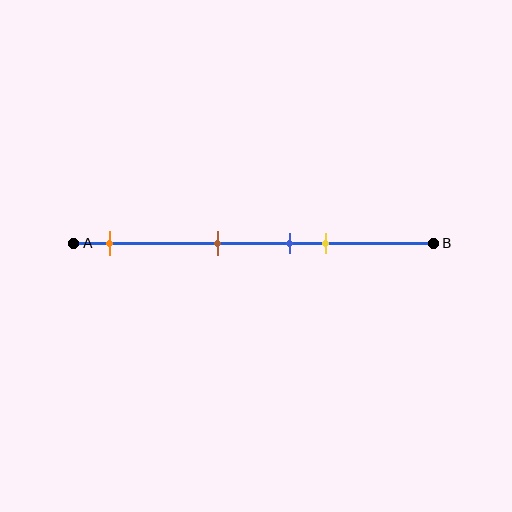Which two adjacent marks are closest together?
The blue and yellow marks are the closest adjacent pair.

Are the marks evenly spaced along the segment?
No, the marks are not evenly spaced.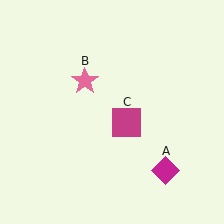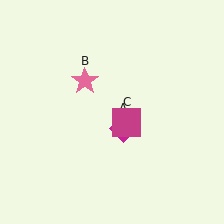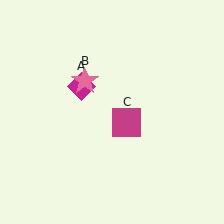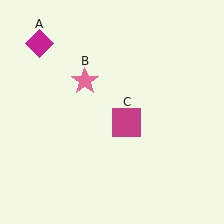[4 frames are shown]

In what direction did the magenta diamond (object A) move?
The magenta diamond (object A) moved up and to the left.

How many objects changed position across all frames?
1 object changed position: magenta diamond (object A).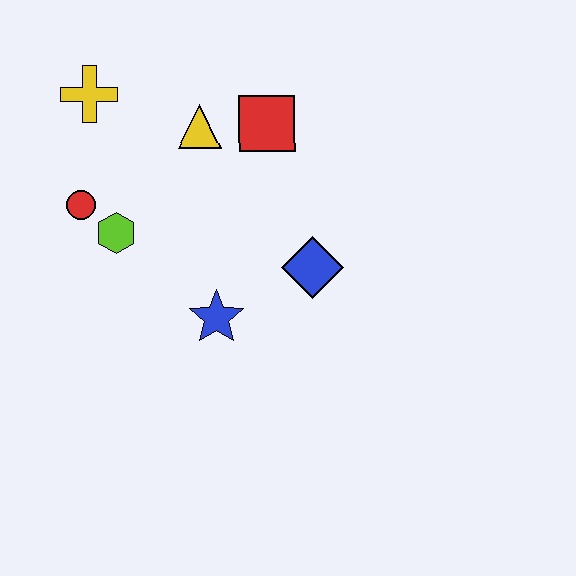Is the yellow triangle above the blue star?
Yes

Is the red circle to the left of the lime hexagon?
Yes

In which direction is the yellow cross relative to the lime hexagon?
The yellow cross is above the lime hexagon.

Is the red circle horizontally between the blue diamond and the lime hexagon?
No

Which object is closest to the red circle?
The lime hexagon is closest to the red circle.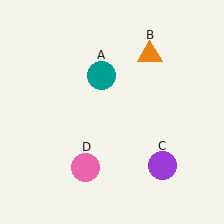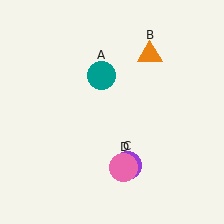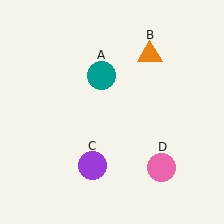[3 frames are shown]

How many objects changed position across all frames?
2 objects changed position: purple circle (object C), pink circle (object D).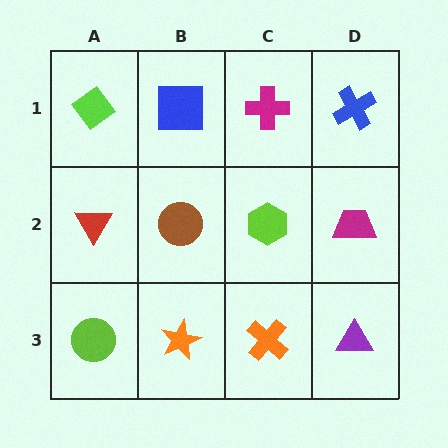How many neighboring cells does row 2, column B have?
4.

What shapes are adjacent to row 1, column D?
A magenta trapezoid (row 2, column D), a magenta cross (row 1, column C).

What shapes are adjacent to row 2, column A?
A lime diamond (row 1, column A), a lime circle (row 3, column A), a brown circle (row 2, column B).